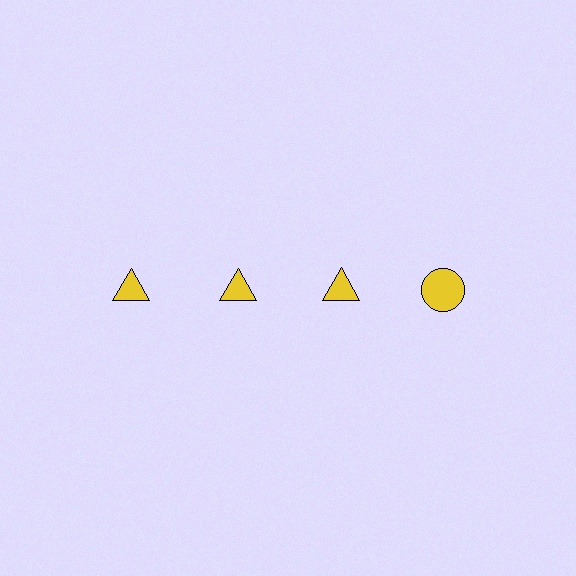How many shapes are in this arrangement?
There are 4 shapes arranged in a grid pattern.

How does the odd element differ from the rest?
It has a different shape: circle instead of triangle.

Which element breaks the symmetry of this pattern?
The yellow circle in the top row, second from right column breaks the symmetry. All other shapes are yellow triangles.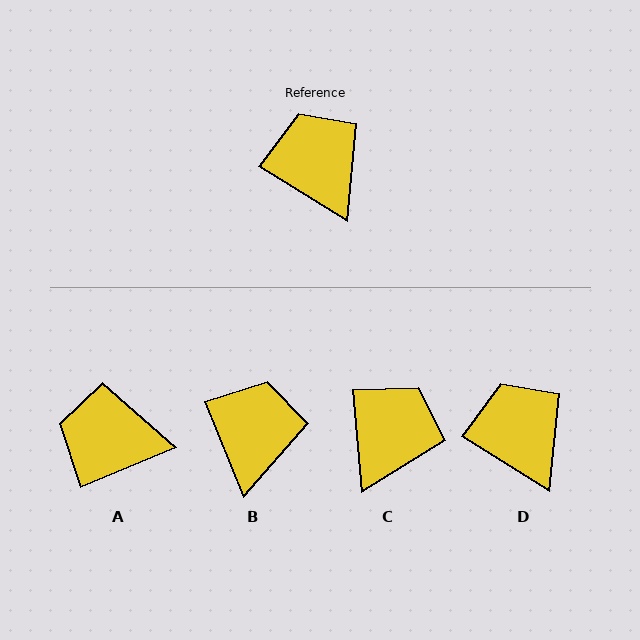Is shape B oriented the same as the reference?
No, it is off by about 36 degrees.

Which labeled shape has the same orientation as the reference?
D.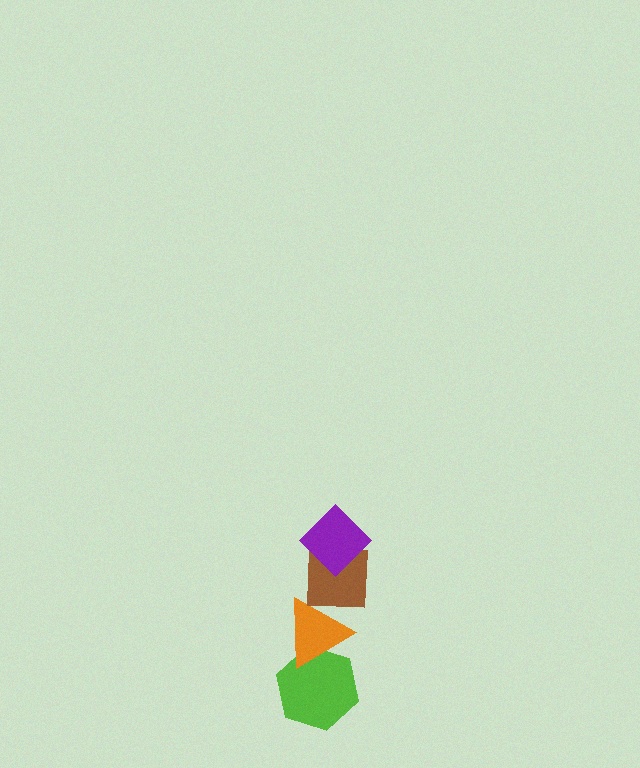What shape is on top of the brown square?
The purple diamond is on top of the brown square.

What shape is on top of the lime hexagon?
The orange triangle is on top of the lime hexagon.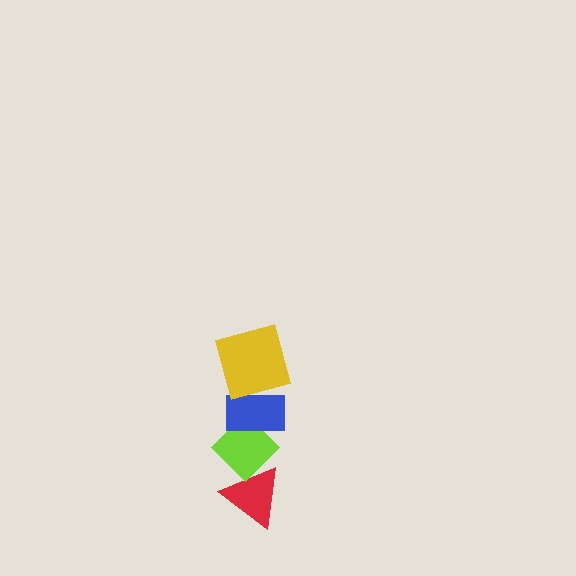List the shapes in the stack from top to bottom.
From top to bottom: the yellow square, the blue rectangle, the lime diamond, the red triangle.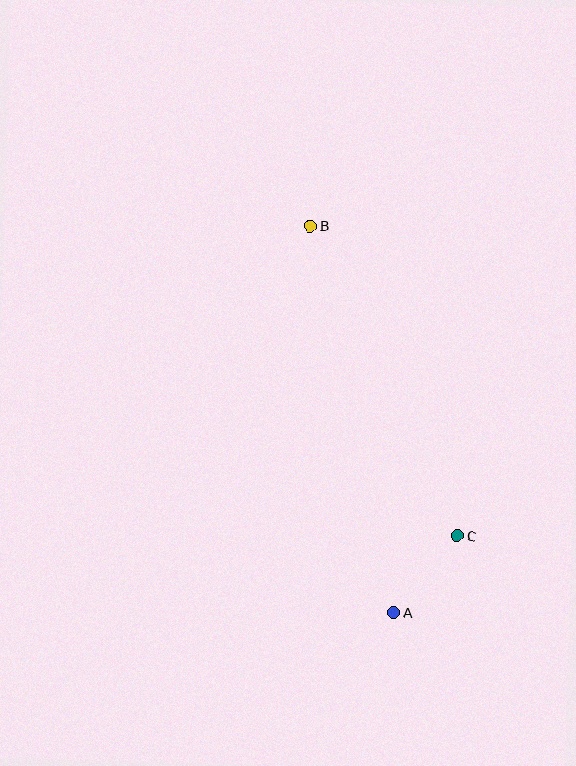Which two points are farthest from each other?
Points A and B are farthest from each other.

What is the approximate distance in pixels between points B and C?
The distance between B and C is approximately 343 pixels.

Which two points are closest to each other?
Points A and C are closest to each other.